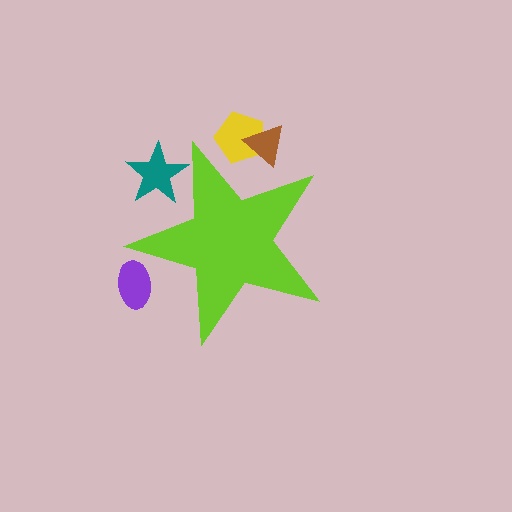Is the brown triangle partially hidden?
Yes, the brown triangle is partially hidden behind the lime star.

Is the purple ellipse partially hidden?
Yes, the purple ellipse is partially hidden behind the lime star.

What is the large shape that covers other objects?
A lime star.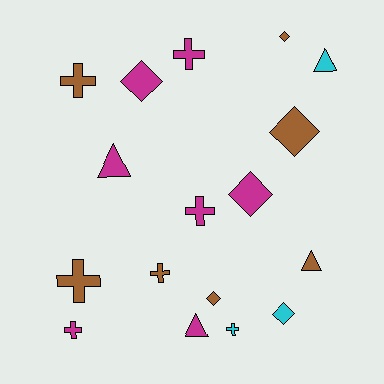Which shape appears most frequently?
Cross, with 7 objects.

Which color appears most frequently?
Magenta, with 7 objects.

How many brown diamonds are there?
There are 3 brown diamonds.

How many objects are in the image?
There are 17 objects.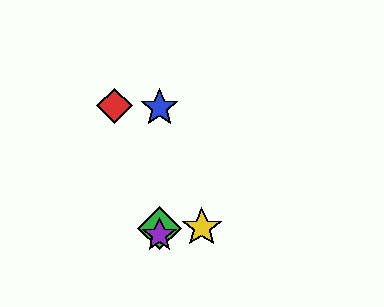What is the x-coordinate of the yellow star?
The yellow star is at x≈202.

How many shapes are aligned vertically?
3 shapes (the blue star, the green diamond, the purple star) are aligned vertically.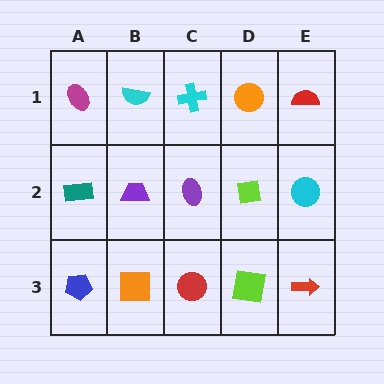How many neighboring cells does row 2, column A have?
3.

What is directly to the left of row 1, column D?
A cyan cross.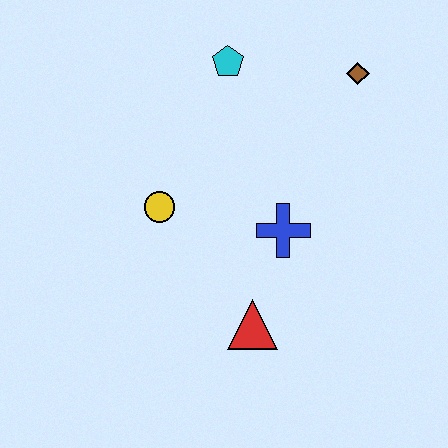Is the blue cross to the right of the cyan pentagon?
Yes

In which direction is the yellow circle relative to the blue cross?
The yellow circle is to the left of the blue cross.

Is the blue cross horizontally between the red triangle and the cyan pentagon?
No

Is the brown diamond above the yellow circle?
Yes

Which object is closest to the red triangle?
The blue cross is closest to the red triangle.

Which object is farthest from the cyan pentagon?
The red triangle is farthest from the cyan pentagon.